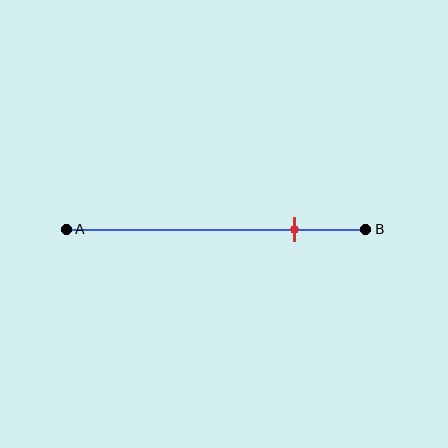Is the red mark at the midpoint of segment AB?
No, the mark is at about 75% from A, not at the 50% midpoint.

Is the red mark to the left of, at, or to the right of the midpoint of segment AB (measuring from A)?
The red mark is to the right of the midpoint of segment AB.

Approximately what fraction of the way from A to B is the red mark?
The red mark is approximately 75% of the way from A to B.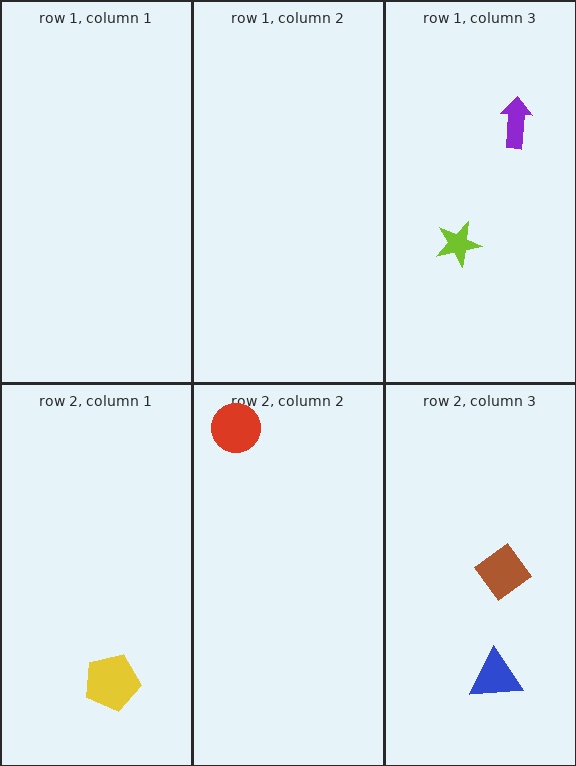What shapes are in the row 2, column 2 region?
The red circle.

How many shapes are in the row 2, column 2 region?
1.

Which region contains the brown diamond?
The row 2, column 3 region.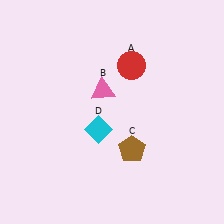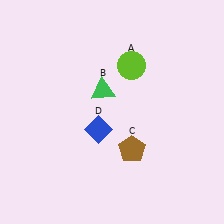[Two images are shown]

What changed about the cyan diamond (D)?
In Image 1, D is cyan. In Image 2, it changed to blue.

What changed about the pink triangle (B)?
In Image 1, B is pink. In Image 2, it changed to green.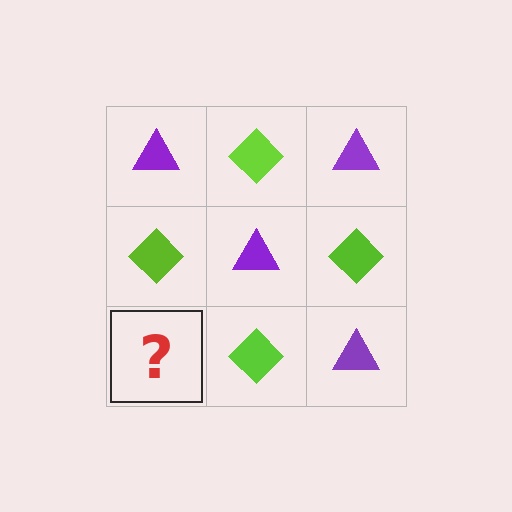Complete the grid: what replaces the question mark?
The question mark should be replaced with a purple triangle.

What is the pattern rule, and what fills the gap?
The rule is that it alternates purple triangle and lime diamond in a checkerboard pattern. The gap should be filled with a purple triangle.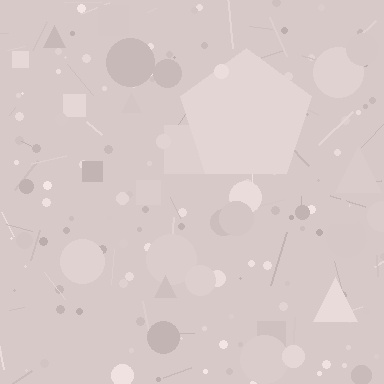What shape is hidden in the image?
A pentagon is hidden in the image.